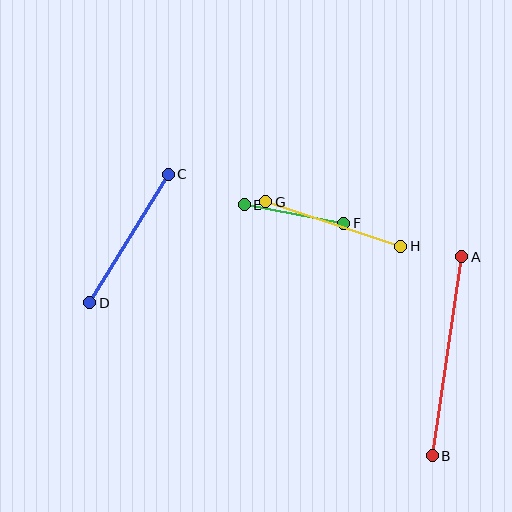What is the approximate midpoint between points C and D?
The midpoint is at approximately (129, 239) pixels.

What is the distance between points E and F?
The distance is approximately 101 pixels.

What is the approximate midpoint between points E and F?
The midpoint is at approximately (294, 214) pixels.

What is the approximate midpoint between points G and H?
The midpoint is at approximately (333, 224) pixels.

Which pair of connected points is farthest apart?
Points A and B are farthest apart.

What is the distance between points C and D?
The distance is approximately 151 pixels.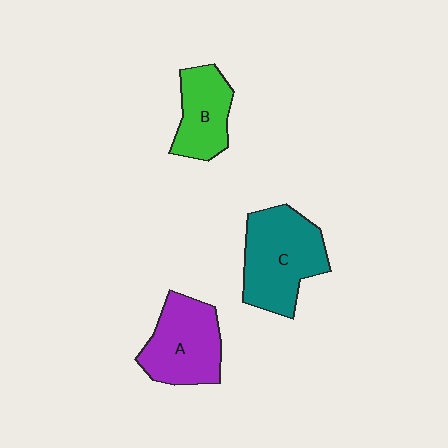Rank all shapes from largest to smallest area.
From largest to smallest: C (teal), A (purple), B (green).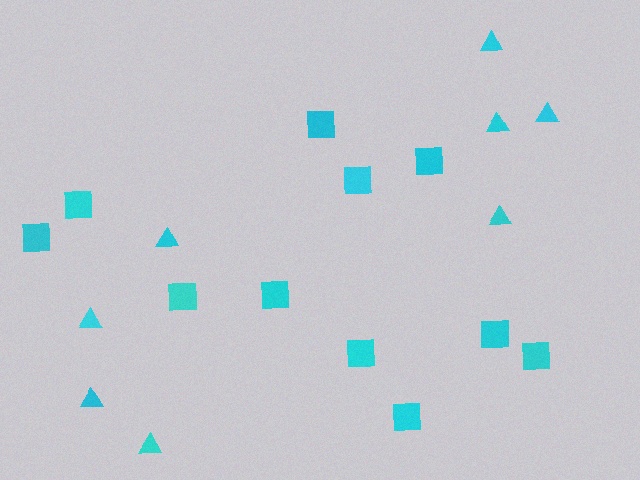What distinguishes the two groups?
There are 2 groups: one group of squares (11) and one group of triangles (8).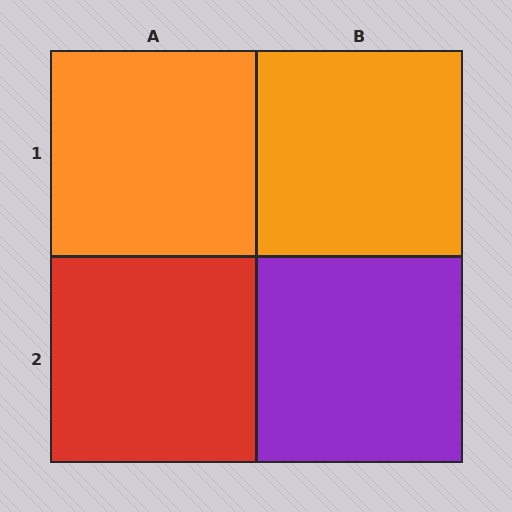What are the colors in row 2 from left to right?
Red, purple.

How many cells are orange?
2 cells are orange.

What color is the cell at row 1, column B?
Orange.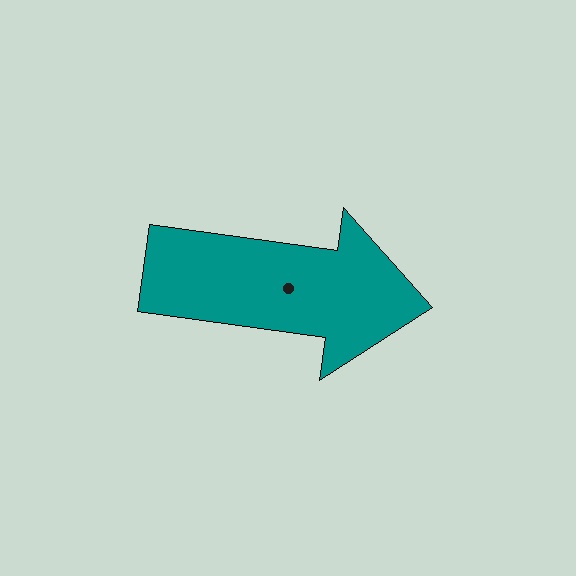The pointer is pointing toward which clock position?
Roughly 3 o'clock.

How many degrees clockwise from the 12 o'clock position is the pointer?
Approximately 98 degrees.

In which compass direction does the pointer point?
East.